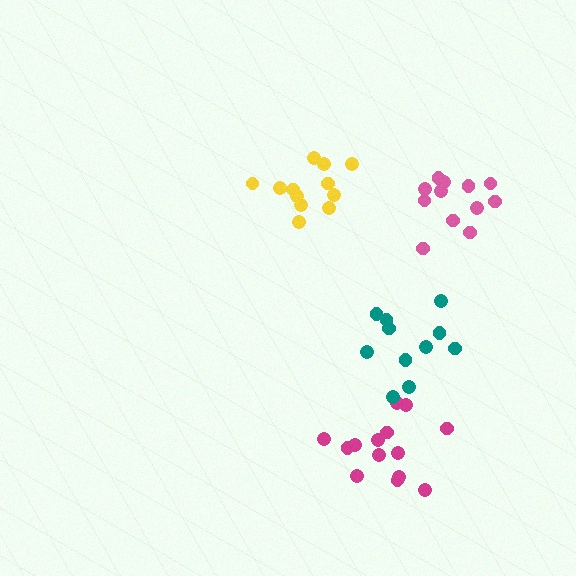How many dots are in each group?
Group 1: 14 dots, Group 2: 12 dots, Group 3: 12 dots, Group 4: 11 dots (49 total).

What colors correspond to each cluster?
The clusters are colored: magenta, yellow, pink, teal.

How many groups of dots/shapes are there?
There are 4 groups.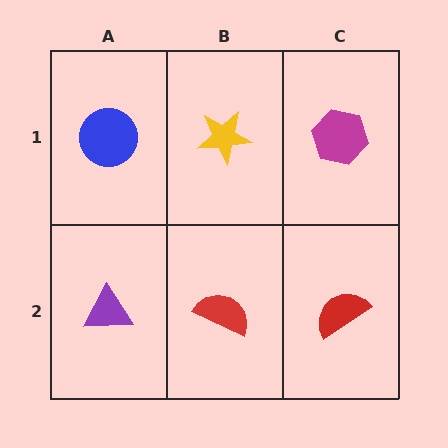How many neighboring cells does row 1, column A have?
2.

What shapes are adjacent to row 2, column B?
A yellow star (row 1, column B), a purple triangle (row 2, column A), a red semicircle (row 2, column C).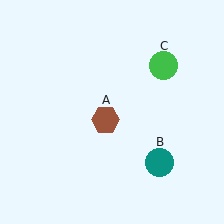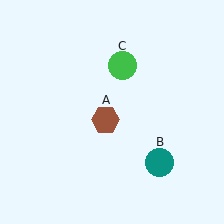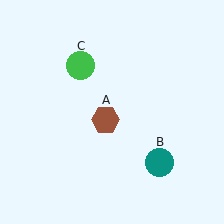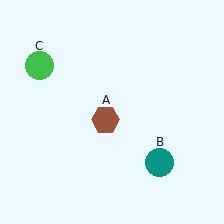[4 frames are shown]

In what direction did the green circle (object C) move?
The green circle (object C) moved left.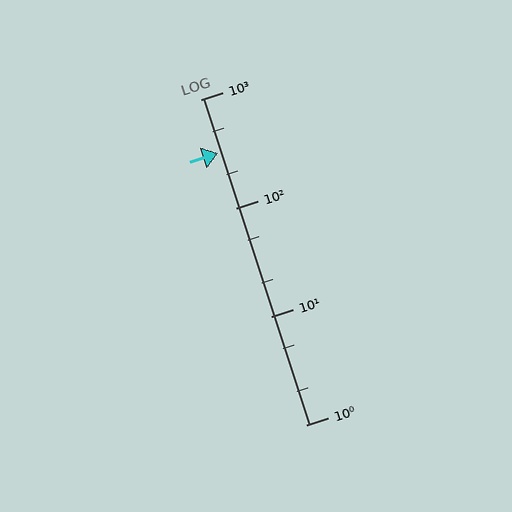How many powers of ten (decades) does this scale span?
The scale spans 3 decades, from 1 to 1000.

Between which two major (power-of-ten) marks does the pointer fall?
The pointer is between 100 and 1000.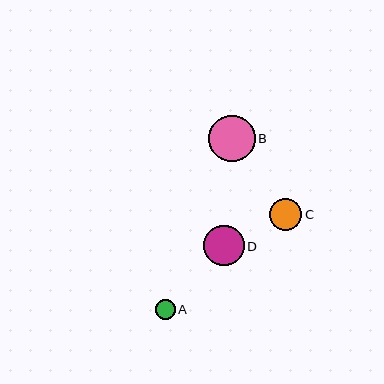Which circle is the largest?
Circle B is the largest with a size of approximately 46 pixels.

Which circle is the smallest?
Circle A is the smallest with a size of approximately 20 pixels.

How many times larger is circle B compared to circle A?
Circle B is approximately 2.3 times the size of circle A.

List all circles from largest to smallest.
From largest to smallest: B, D, C, A.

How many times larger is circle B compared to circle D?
Circle B is approximately 1.1 times the size of circle D.